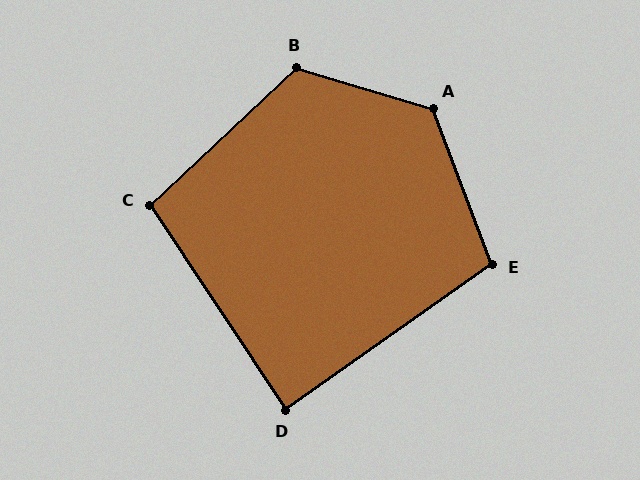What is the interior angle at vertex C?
Approximately 100 degrees (obtuse).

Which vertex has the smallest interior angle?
D, at approximately 88 degrees.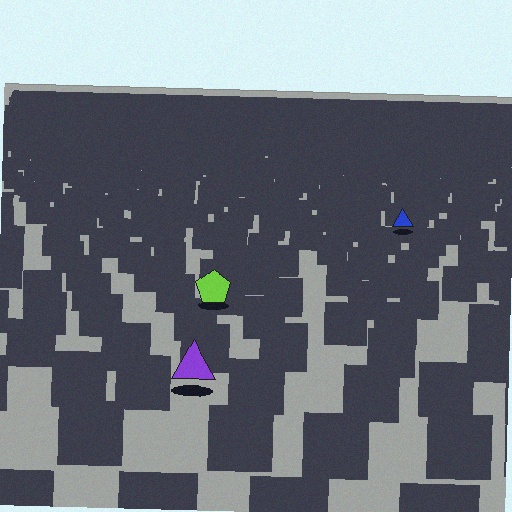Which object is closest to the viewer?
The purple triangle is closest. The texture marks near it are larger and more spread out.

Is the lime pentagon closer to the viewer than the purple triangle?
No. The purple triangle is closer — you can tell from the texture gradient: the ground texture is coarser near it.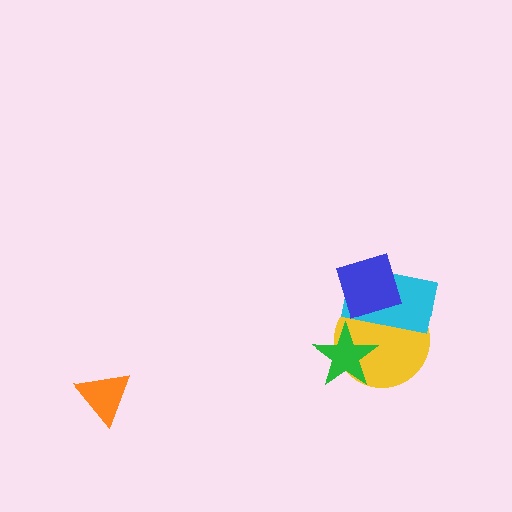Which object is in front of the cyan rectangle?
The blue diamond is in front of the cyan rectangle.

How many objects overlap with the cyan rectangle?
2 objects overlap with the cyan rectangle.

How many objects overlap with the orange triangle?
0 objects overlap with the orange triangle.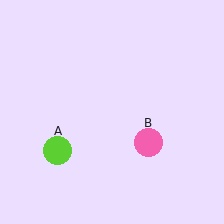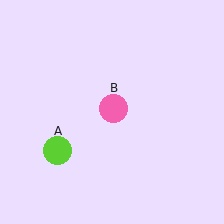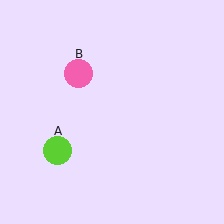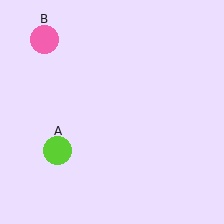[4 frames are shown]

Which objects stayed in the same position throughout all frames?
Lime circle (object A) remained stationary.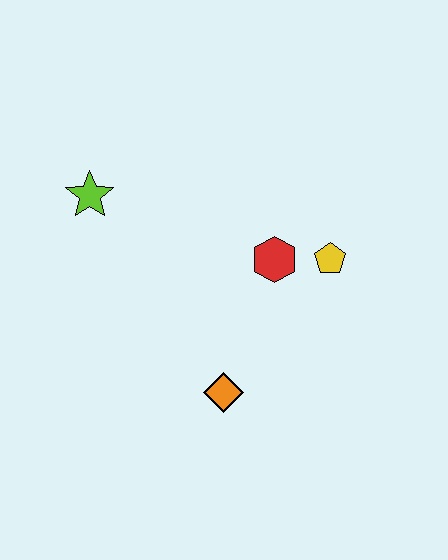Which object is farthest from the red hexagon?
The lime star is farthest from the red hexagon.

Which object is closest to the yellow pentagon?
The red hexagon is closest to the yellow pentagon.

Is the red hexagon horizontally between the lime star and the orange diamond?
No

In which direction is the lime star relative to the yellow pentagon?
The lime star is to the left of the yellow pentagon.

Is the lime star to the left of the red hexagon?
Yes